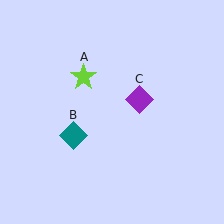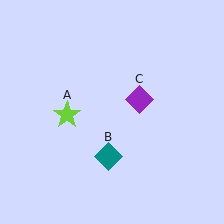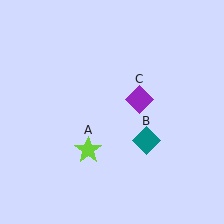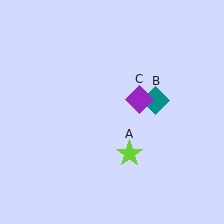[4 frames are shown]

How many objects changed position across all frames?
2 objects changed position: lime star (object A), teal diamond (object B).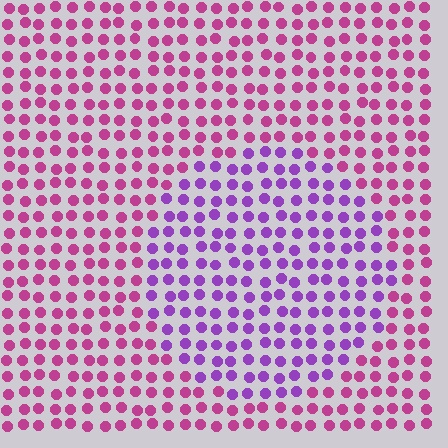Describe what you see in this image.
The image is filled with small magenta elements in a uniform arrangement. A circle-shaped region is visible where the elements are tinted to a slightly different hue, forming a subtle color boundary.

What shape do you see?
I see a circle.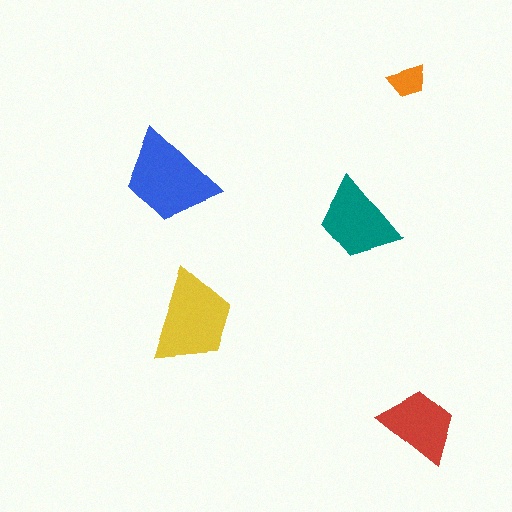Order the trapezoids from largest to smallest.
the blue one, the yellow one, the teal one, the red one, the orange one.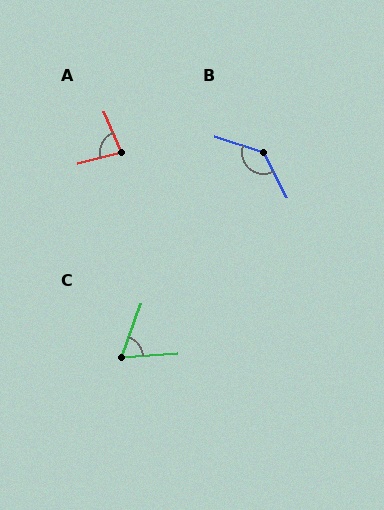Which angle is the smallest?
C, at approximately 67 degrees.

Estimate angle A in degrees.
Approximately 81 degrees.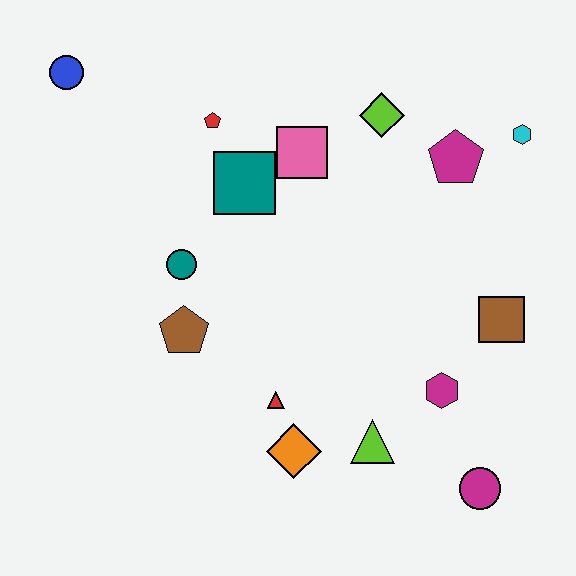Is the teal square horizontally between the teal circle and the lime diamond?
Yes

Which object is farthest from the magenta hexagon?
The blue circle is farthest from the magenta hexagon.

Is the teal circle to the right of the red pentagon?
No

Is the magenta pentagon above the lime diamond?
No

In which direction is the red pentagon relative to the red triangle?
The red pentagon is above the red triangle.